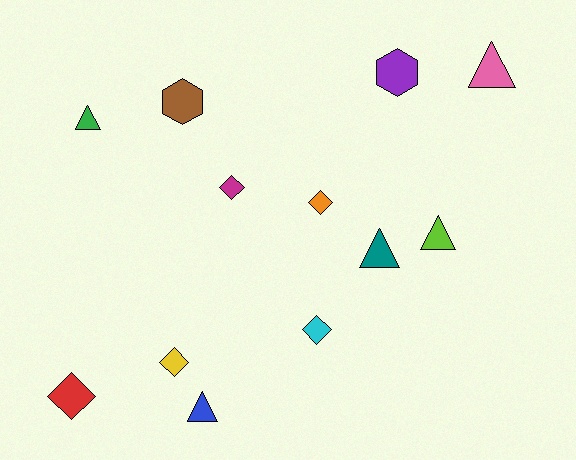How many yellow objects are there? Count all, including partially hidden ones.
There is 1 yellow object.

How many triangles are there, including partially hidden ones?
There are 5 triangles.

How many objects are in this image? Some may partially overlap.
There are 12 objects.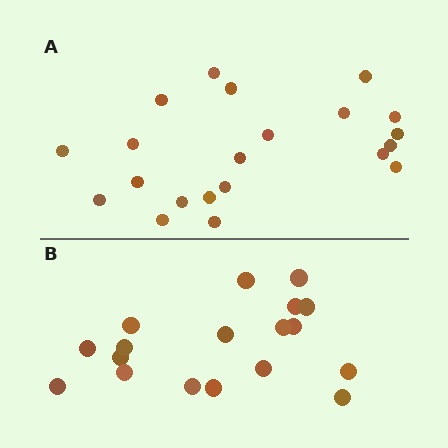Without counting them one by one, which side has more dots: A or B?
Region A (the top region) has more dots.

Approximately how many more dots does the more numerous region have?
Region A has just a few more — roughly 2 or 3 more dots than region B.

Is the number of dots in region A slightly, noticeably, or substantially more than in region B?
Region A has only slightly more — the two regions are fairly close. The ratio is roughly 1.2 to 1.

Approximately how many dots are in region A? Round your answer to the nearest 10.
About 20 dots. (The exact count is 21, which rounds to 20.)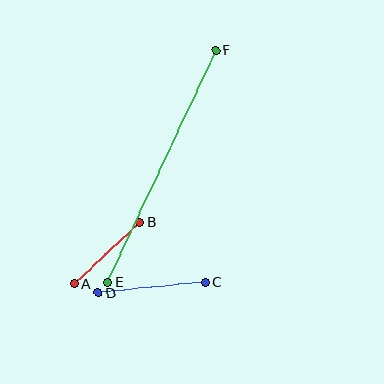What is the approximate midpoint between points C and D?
The midpoint is at approximately (152, 288) pixels.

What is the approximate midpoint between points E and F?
The midpoint is at approximately (162, 167) pixels.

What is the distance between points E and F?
The distance is approximately 255 pixels.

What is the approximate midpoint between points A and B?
The midpoint is at approximately (107, 253) pixels.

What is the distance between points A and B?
The distance is approximately 89 pixels.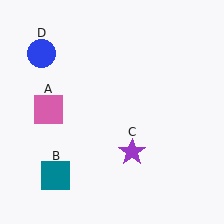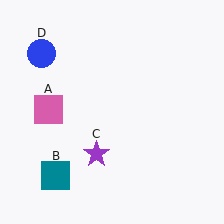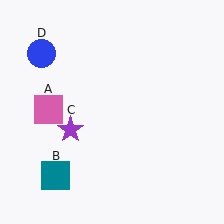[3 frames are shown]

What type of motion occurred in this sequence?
The purple star (object C) rotated clockwise around the center of the scene.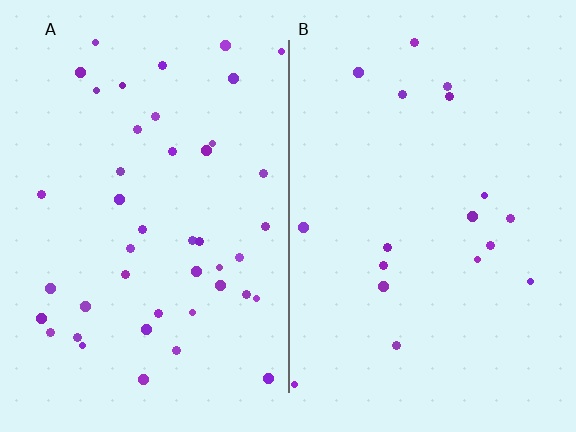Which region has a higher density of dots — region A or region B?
A (the left).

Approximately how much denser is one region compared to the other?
Approximately 2.4× — region A over region B.